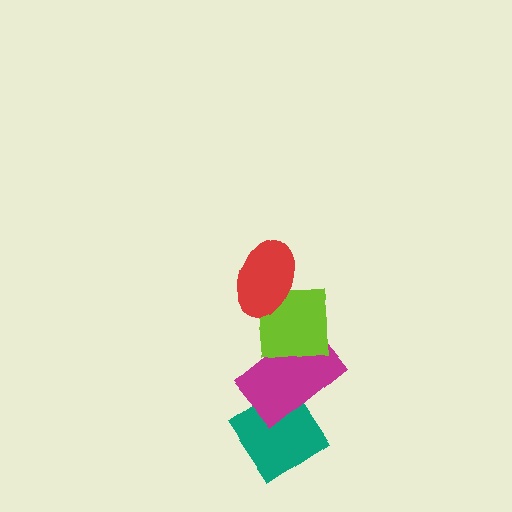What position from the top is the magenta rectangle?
The magenta rectangle is 3rd from the top.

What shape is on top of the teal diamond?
The magenta rectangle is on top of the teal diamond.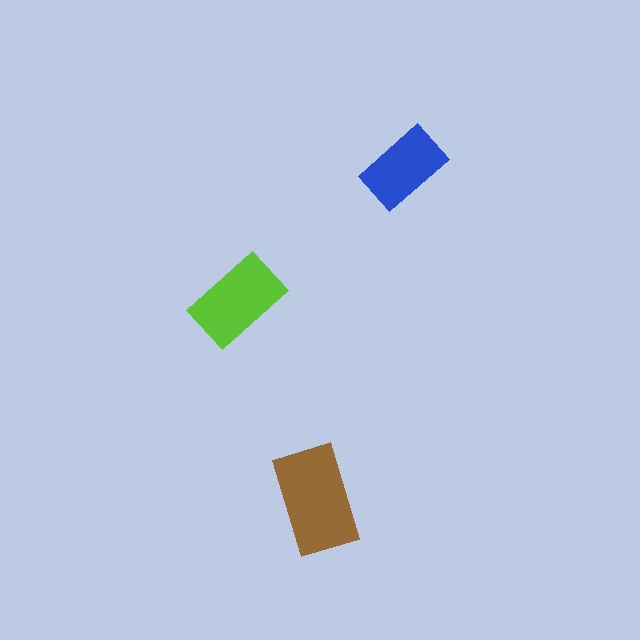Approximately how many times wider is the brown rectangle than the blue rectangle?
About 1.5 times wider.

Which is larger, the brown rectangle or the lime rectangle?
The brown one.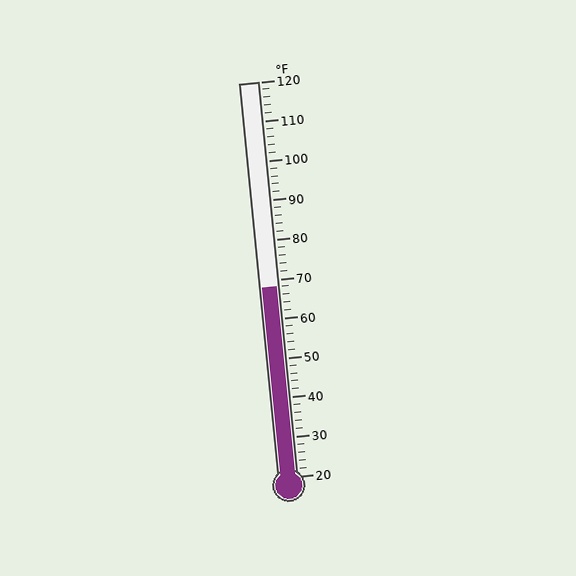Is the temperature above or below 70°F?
The temperature is below 70°F.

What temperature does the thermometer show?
The thermometer shows approximately 68°F.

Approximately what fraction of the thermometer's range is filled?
The thermometer is filled to approximately 50% of its range.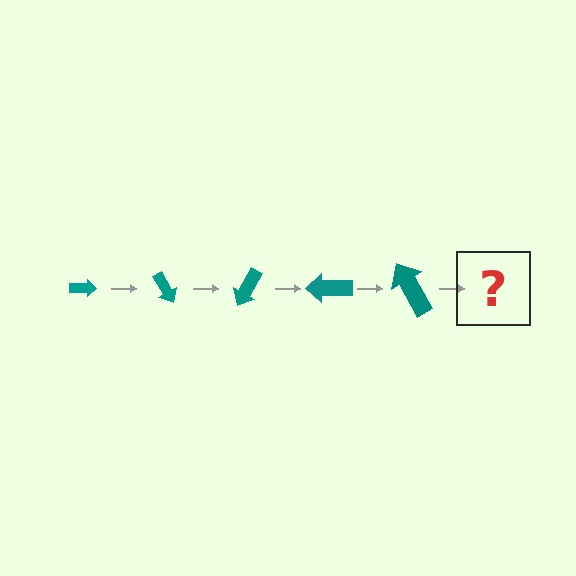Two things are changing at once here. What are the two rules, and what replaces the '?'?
The two rules are that the arrow grows larger each step and it rotates 60 degrees each step. The '?' should be an arrow, larger than the previous one and rotated 300 degrees from the start.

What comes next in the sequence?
The next element should be an arrow, larger than the previous one and rotated 300 degrees from the start.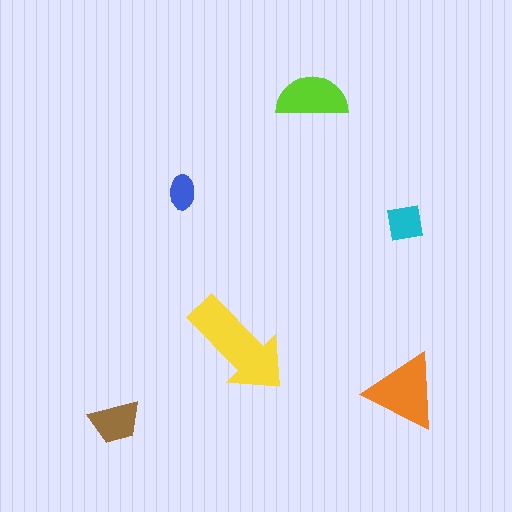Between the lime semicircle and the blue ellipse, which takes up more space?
The lime semicircle.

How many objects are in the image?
There are 6 objects in the image.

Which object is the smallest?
The blue ellipse.